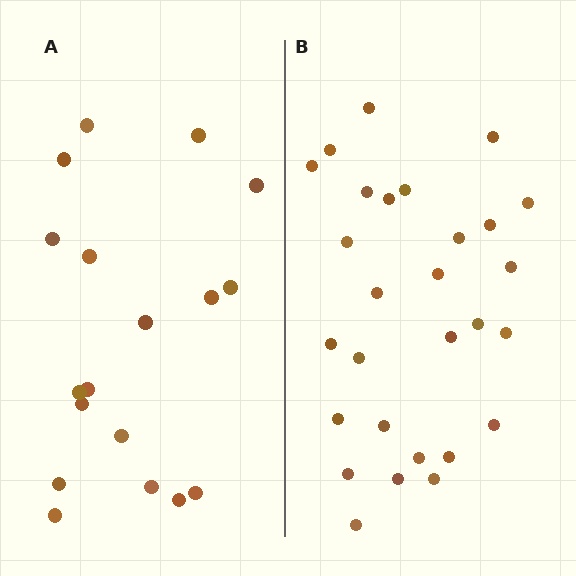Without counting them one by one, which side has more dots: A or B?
Region B (the right region) has more dots.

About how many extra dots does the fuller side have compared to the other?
Region B has roughly 10 or so more dots than region A.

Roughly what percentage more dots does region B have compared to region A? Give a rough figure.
About 55% more.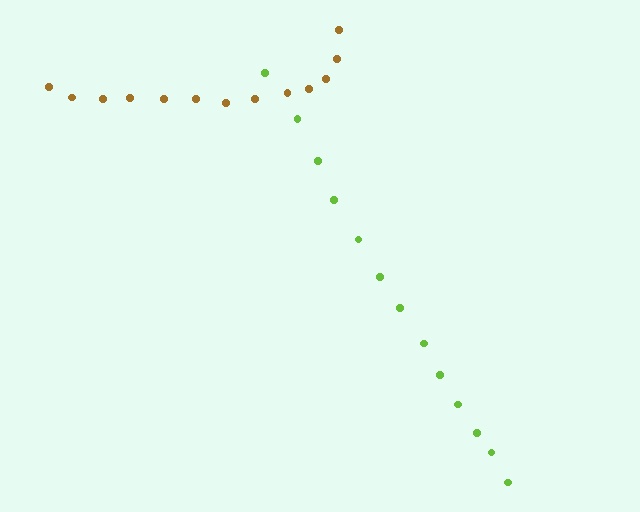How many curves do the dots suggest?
There are 2 distinct paths.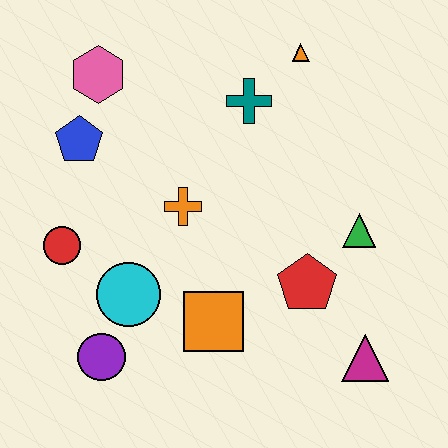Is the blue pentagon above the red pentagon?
Yes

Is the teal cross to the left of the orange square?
No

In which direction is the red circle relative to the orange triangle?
The red circle is to the left of the orange triangle.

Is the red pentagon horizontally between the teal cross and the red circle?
No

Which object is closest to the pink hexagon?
The blue pentagon is closest to the pink hexagon.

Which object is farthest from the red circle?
The magenta triangle is farthest from the red circle.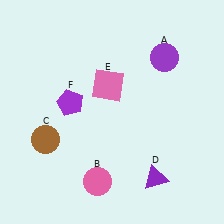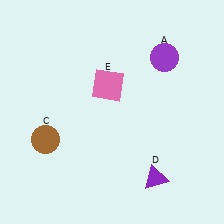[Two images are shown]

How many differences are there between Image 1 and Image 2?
There are 2 differences between the two images.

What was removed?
The pink circle (B), the purple pentagon (F) were removed in Image 2.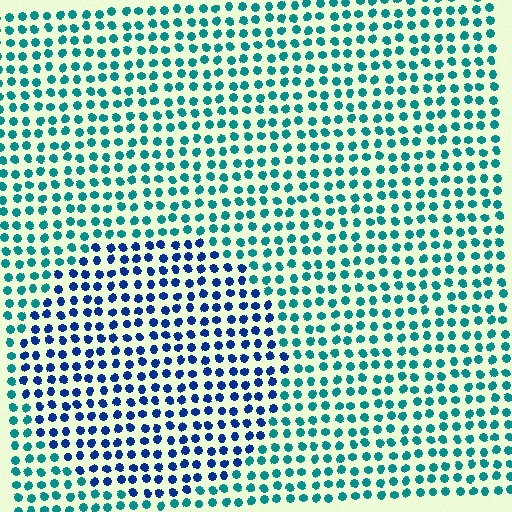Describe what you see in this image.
The image is filled with small teal elements in a uniform arrangement. A circle-shaped region is visible where the elements are tinted to a slightly different hue, forming a subtle color boundary.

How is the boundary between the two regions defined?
The boundary is defined purely by a slight shift in hue (about 45 degrees). Spacing, size, and orientation are identical on both sides.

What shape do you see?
I see a circle.